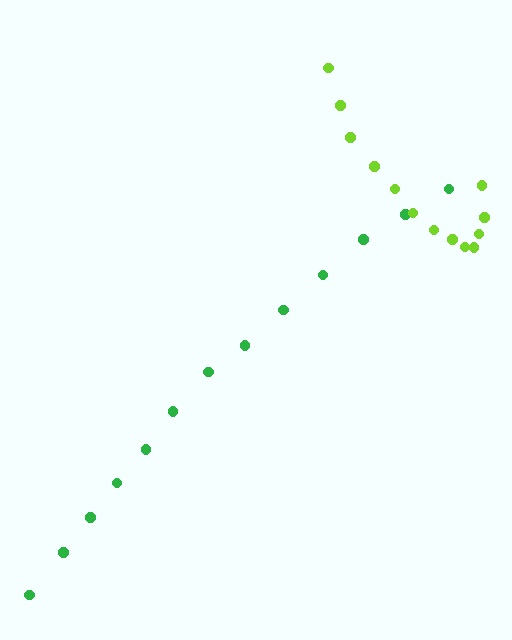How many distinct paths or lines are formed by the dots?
There are 2 distinct paths.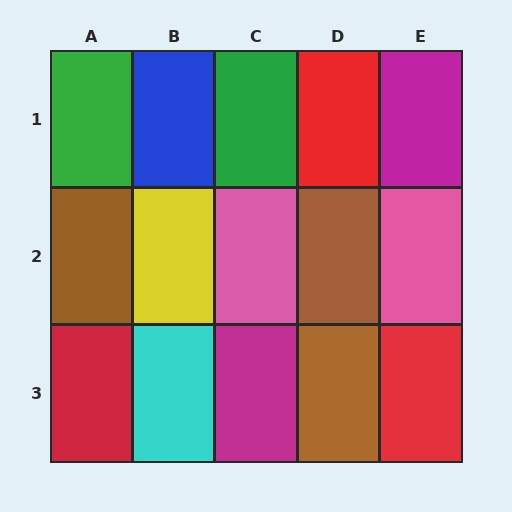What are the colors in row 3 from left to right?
Red, cyan, magenta, brown, red.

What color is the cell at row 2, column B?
Yellow.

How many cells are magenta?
2 cells are magenta.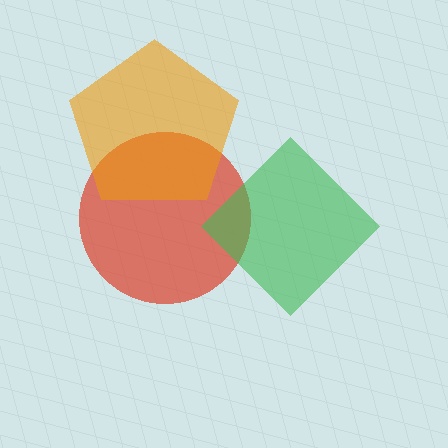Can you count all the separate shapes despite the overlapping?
Yes, there are 3 separate shapes.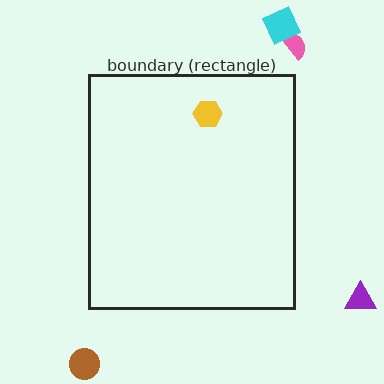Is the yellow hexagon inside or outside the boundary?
Inside.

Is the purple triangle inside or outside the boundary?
Outside.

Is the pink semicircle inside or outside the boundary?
Outside.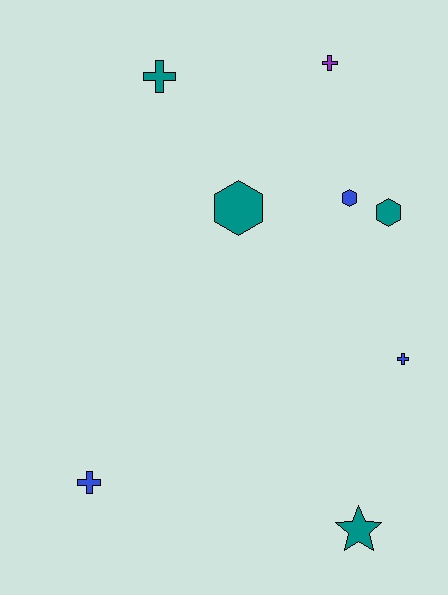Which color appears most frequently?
Teal, with 4 objects.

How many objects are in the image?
There are 8 objects.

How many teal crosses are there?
There is 1 teal cross.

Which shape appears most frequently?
Cross, with 4 objects.